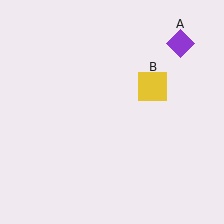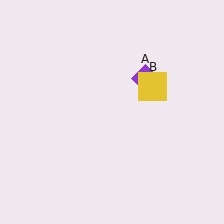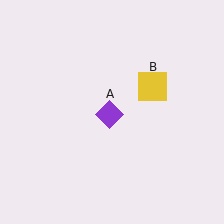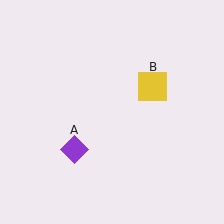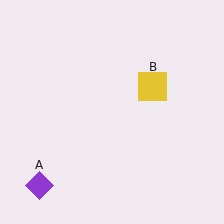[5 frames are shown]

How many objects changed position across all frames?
1 object changed position: purple diamond (object A).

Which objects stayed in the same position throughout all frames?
Yellow square (object B) remained stationary.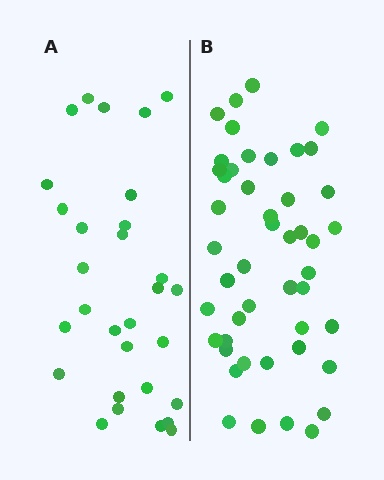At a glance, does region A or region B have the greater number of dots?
Region B (the right region) has more dots.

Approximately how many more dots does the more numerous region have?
Region B has approximately 15 more dots than region A.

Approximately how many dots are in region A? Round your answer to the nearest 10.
About 30 dots.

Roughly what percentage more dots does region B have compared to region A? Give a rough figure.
About 55% more.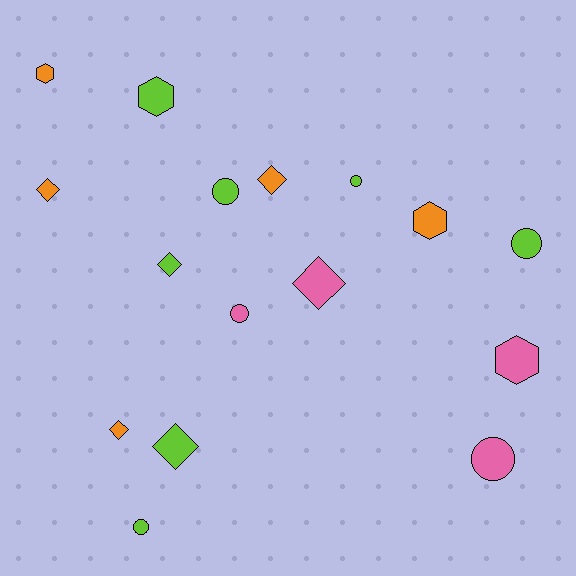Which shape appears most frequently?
Diamond, with 6 objects.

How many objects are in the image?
There are 16 objects.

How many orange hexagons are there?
There are 2 orange hexagons.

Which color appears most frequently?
Lime, with 7 objects.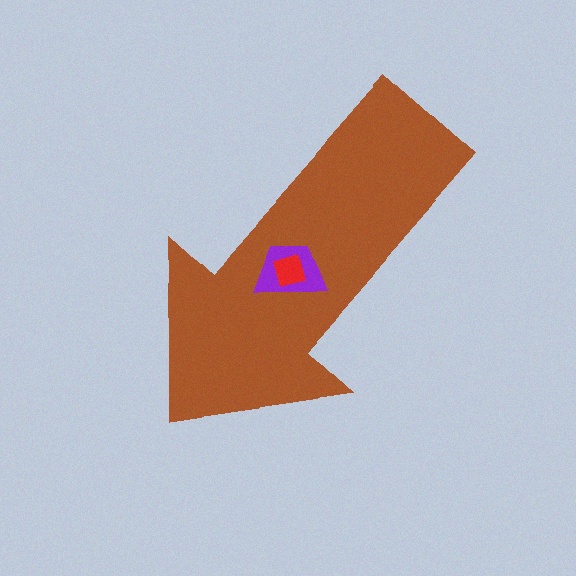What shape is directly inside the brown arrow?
The purple trapezoid.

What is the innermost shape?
The red square.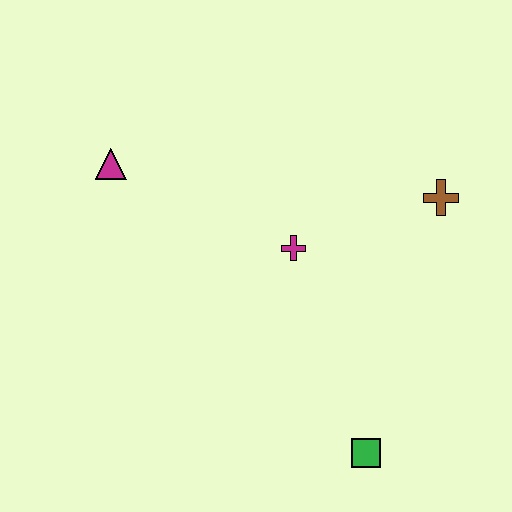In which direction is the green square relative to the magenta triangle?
The green square is below the magenta triangle.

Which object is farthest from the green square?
The magenta triangle is farthest from the green square.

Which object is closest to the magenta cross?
The brown cross is closest to the magenta cross.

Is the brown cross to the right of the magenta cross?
Yes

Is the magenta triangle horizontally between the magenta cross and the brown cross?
No